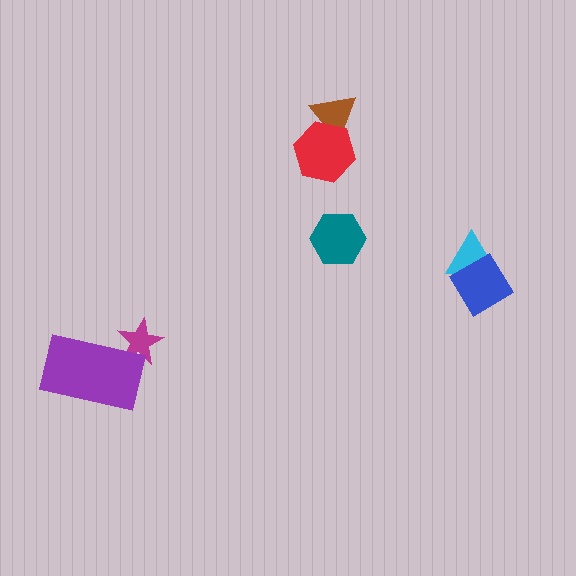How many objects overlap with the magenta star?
1 object overlaps with the magenta star.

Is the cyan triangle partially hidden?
Yes, it is partially covered by another shape.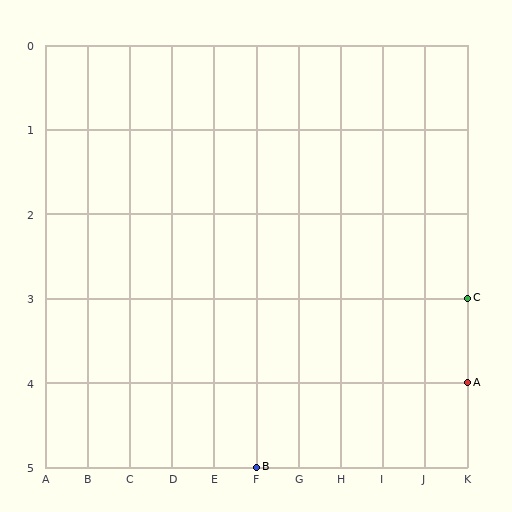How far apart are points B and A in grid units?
Points B and A are 5 columns and 1 row apart (about 5.1 grid units diagonally).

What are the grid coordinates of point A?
Point A is at grid coordinates (K, 4).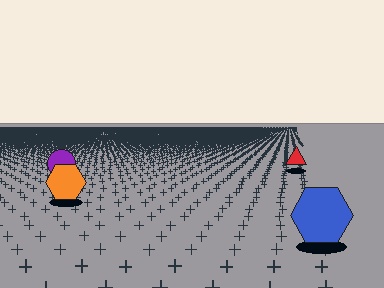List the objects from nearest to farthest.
From nearest to farthest: the blue hexagon, the orange hexagon, the purple circle, the red triangle.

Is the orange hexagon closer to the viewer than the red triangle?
Yes. The orange hexagon is closer — you can tell from the texture gradient: the ground texture is coarser near it.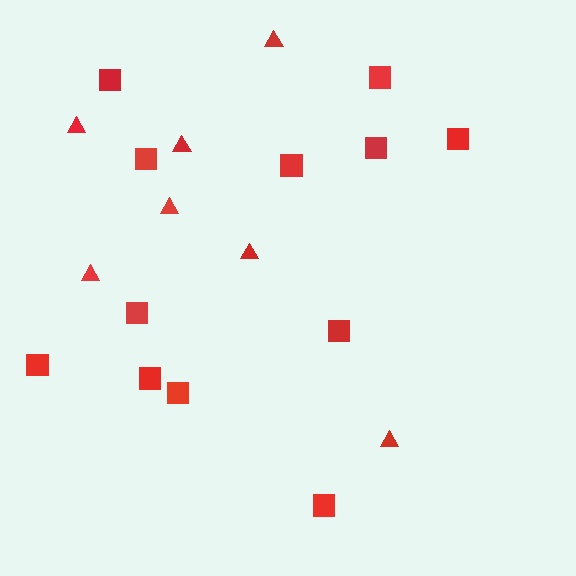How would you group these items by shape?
There are 2 groups: one group of triangles (7) and one group of squares (12).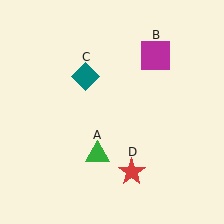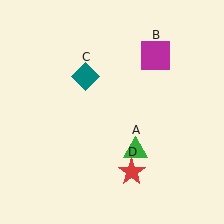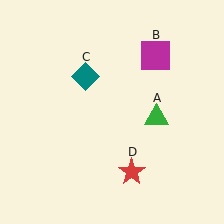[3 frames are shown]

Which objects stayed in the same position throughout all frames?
Magenta square (object B) and teal diamond (object C) and red star (object D) remained stationary.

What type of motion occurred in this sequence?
The green triangle (object A) rotated counterclockwise around the center of the scene.